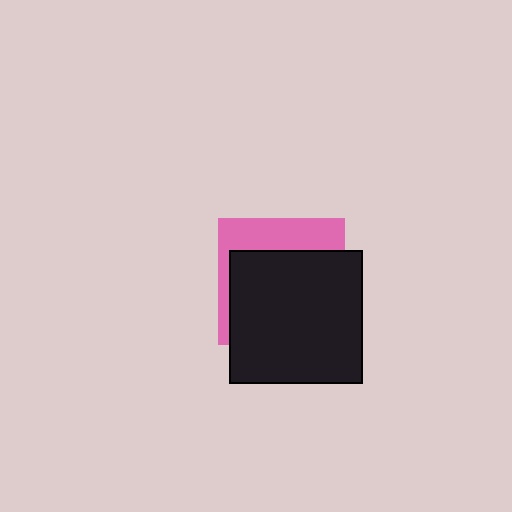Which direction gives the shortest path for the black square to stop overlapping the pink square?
Moving down gives the shortest separation.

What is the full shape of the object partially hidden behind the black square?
The partially hidden object is a pink square.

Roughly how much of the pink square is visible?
A small part of it is visible (roughly 32%).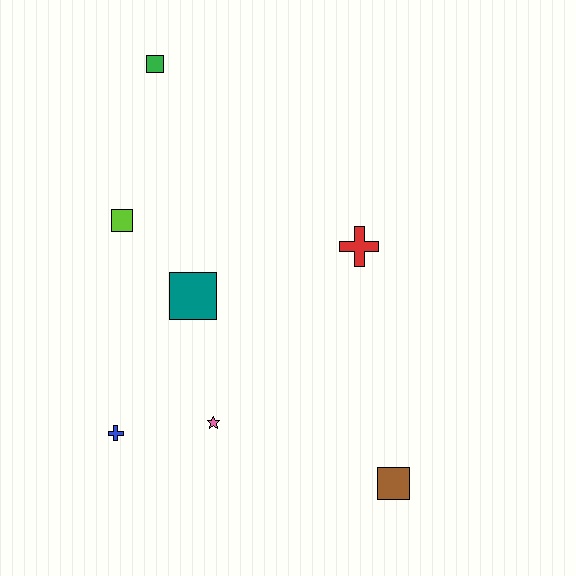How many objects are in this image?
There are 7 objects.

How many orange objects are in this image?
There are no orange objects.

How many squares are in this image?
There are 4 squares.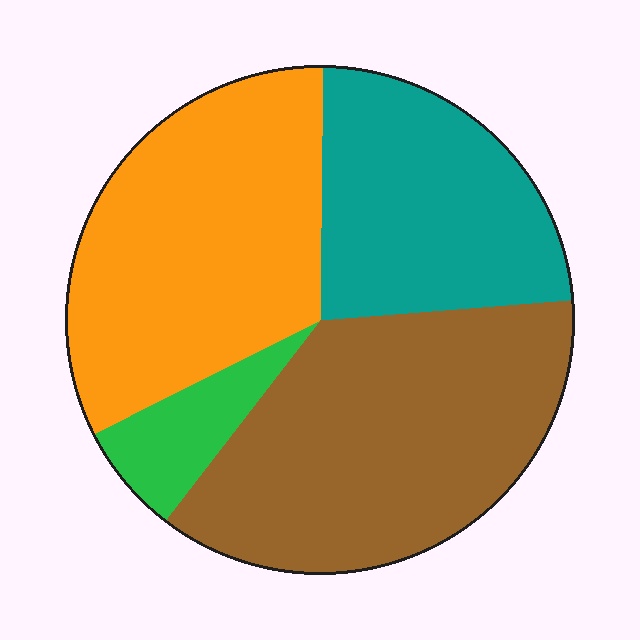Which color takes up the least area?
Green, at roughly 5%.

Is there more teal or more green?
Teal.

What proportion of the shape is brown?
Brown takes up between a third and a half of the shape.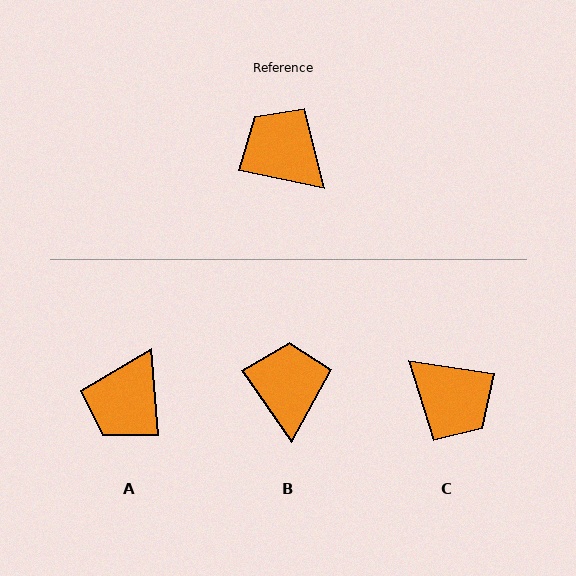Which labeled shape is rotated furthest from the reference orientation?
C, about 176 degrees away.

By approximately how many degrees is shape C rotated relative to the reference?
Approximately 176 degrees clockwise.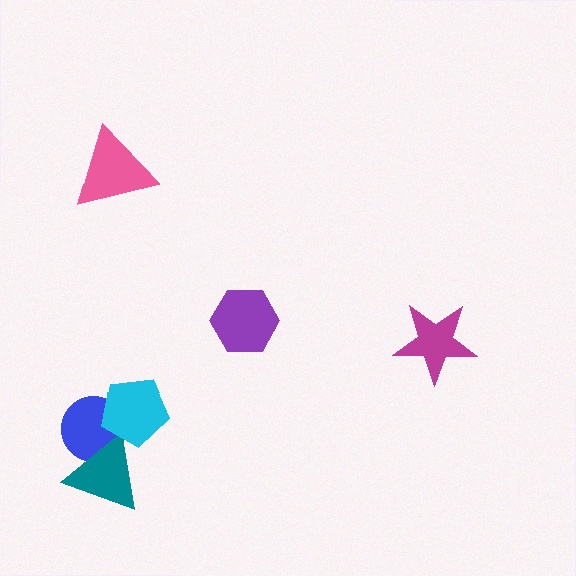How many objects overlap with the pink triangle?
0 objects overlap with the pink triangle.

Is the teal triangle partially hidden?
Yes, it is partially covered by another shape.